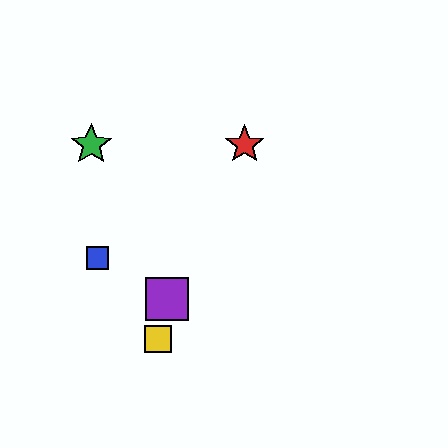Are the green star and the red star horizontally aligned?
Yes, both are at y≈145.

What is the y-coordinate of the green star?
The green star is at y≈145.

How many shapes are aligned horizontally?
2 shapes (the red star, the green star) are aligned horizontally.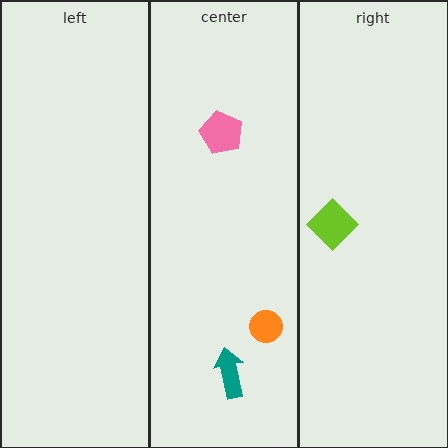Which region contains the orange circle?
The center region.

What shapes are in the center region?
The orange circle, the pink pentagon, the teal arrow.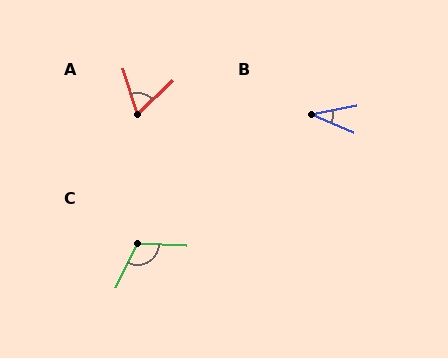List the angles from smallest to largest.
B (35°), A (64°), C (114°).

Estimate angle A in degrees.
Approximately 64 degrees.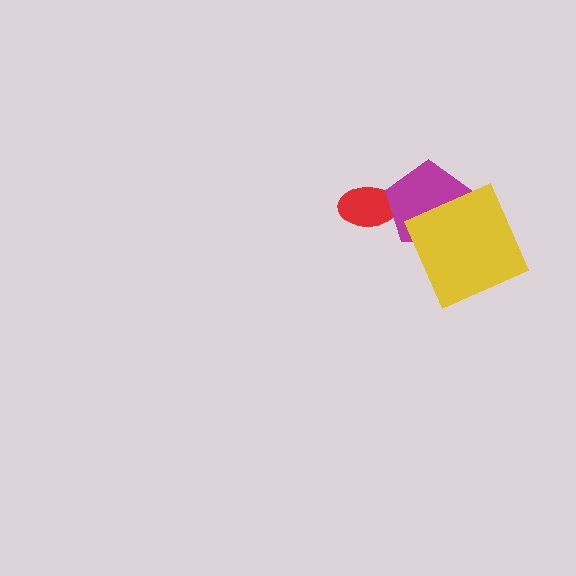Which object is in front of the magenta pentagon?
The yellow square is in front of the magenta pentagon.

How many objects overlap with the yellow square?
1 object overlaps with the yellow square.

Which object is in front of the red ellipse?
The magenta pentagon is in front of the red ellipse.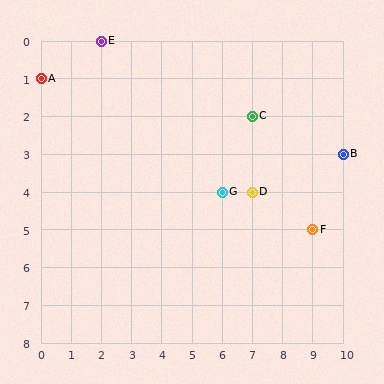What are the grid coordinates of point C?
Point C is at grid coordinates (7, 2).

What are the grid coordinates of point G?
Point G is at grid coordinates (6, 4).